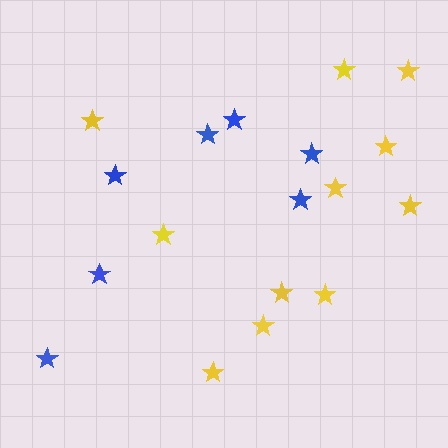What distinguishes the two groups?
There are 2 groups: one group of yellow stars (11) and one group of blue stars (7).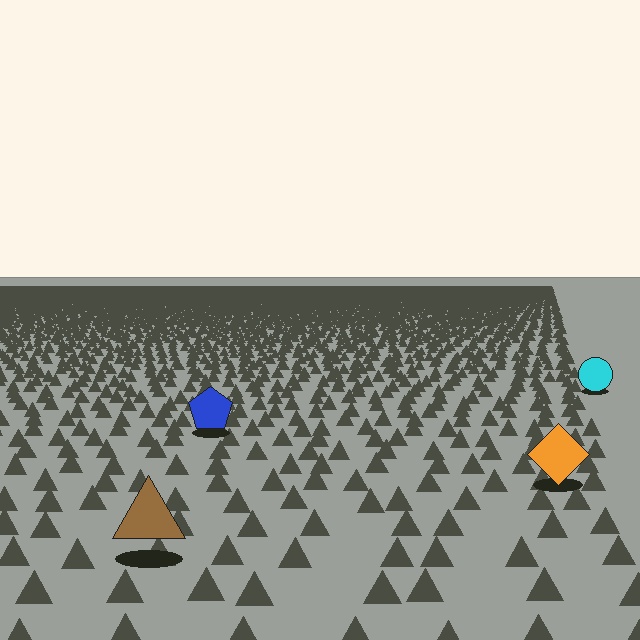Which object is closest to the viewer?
The brown triangle is closest. The texture marks near it are larger and more spread out.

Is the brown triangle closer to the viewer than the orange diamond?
Yes. The brown triangle is closer — you can tell from the texture gradient: the ground texture is coarser near it.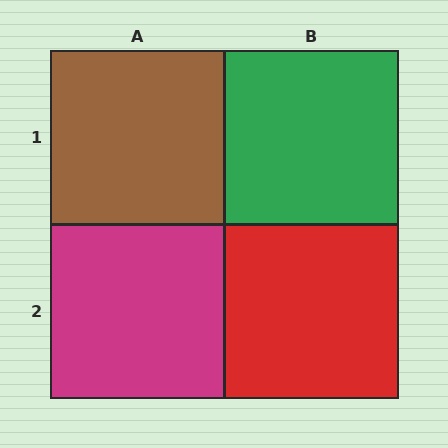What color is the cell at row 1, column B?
Green.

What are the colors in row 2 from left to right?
Magenta, red.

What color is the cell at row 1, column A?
Brown.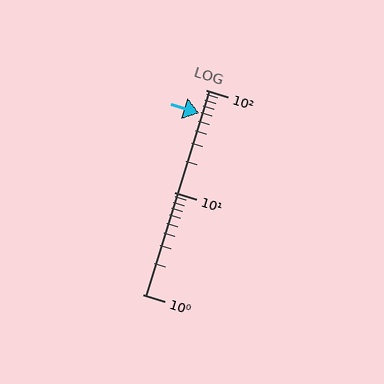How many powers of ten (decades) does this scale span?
The scale spans 2 decades, from 1 to 100.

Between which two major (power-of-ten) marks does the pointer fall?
The pointer is between 10 and 100.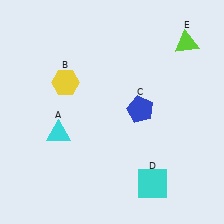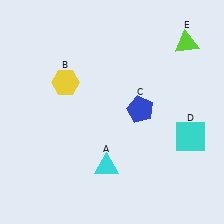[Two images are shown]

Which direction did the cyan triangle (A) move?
The cyan triangle (A) moved right.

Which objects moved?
The objects that moved are: the cyan triangle (A), the cyan square (D).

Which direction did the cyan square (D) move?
The cyan square (D) moved up.